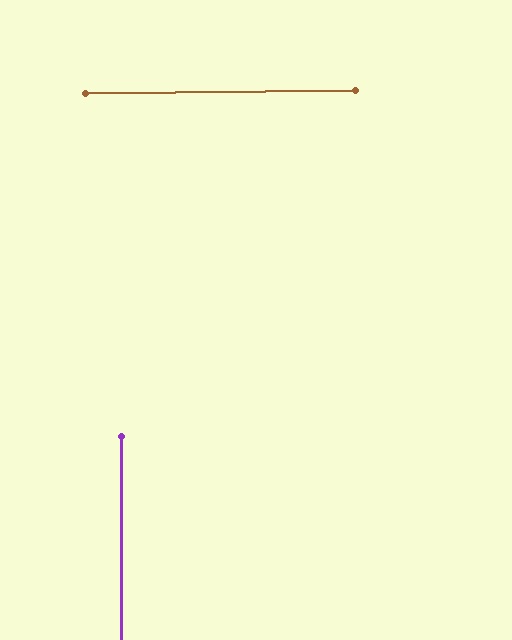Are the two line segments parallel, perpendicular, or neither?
Perpendicular — they meet at approximately 89°.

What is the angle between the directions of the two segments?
Approximately 89 degrees.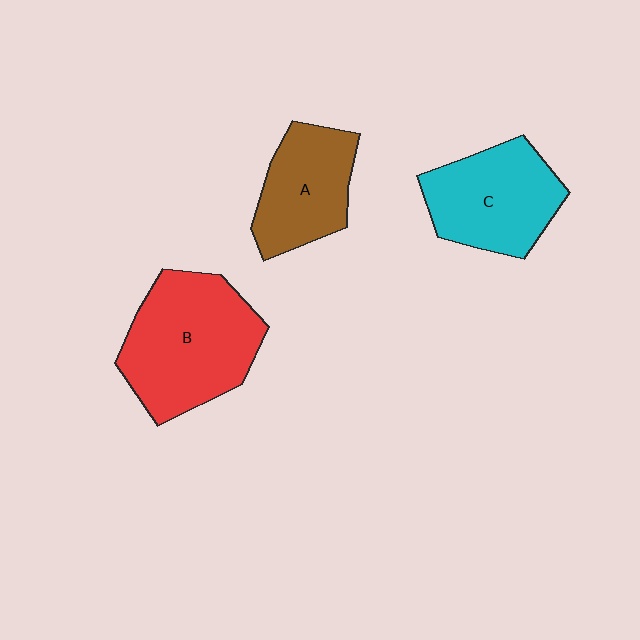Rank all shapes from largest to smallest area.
From largest to smallest: B (red), C (cyan), A (brown).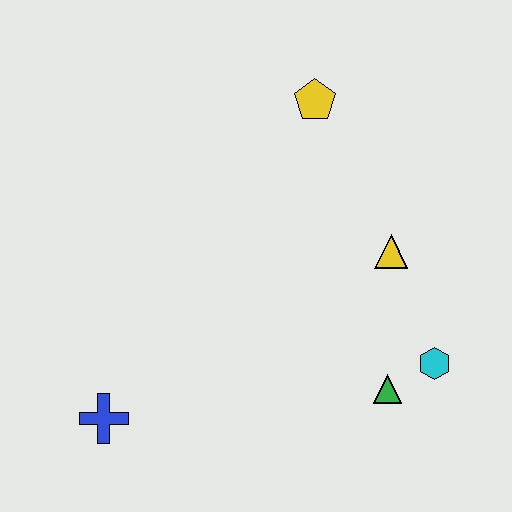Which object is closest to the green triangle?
The cyan hexagon is closest to the green triangle.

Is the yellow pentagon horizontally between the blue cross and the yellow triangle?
Yes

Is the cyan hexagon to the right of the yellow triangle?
Yes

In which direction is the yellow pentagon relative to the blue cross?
The yellow pentagon is above the blue cross.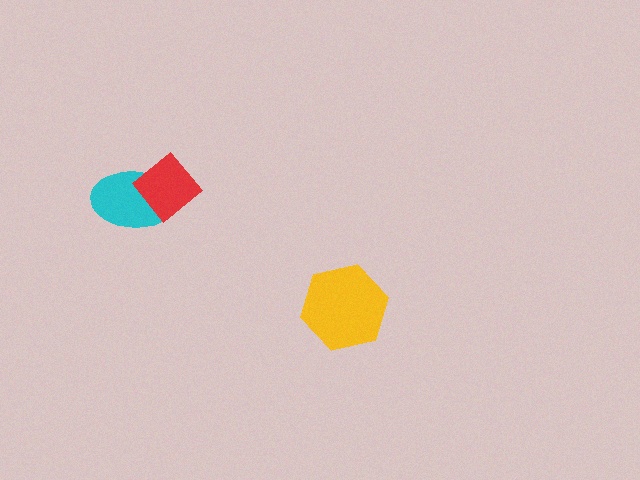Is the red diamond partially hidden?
No, no other shape covers it.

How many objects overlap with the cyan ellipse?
1 object overlaps with the cyan ellipse.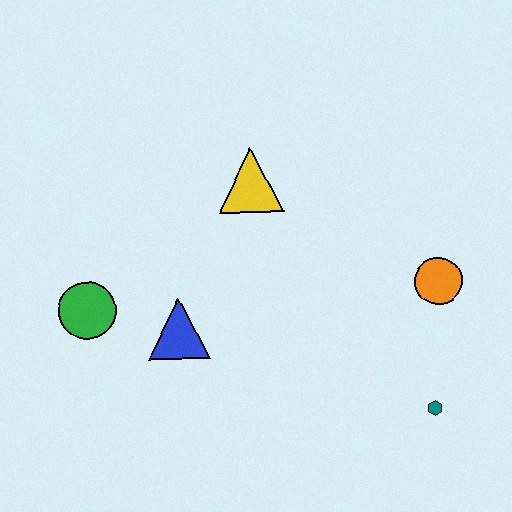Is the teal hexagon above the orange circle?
No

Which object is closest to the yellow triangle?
The blue triangle is closest to the yellow triangle.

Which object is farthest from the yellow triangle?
The teal hexagon is farthest from the yellow triangle.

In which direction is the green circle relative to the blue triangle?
The green circle is to the left of the blue triangle.